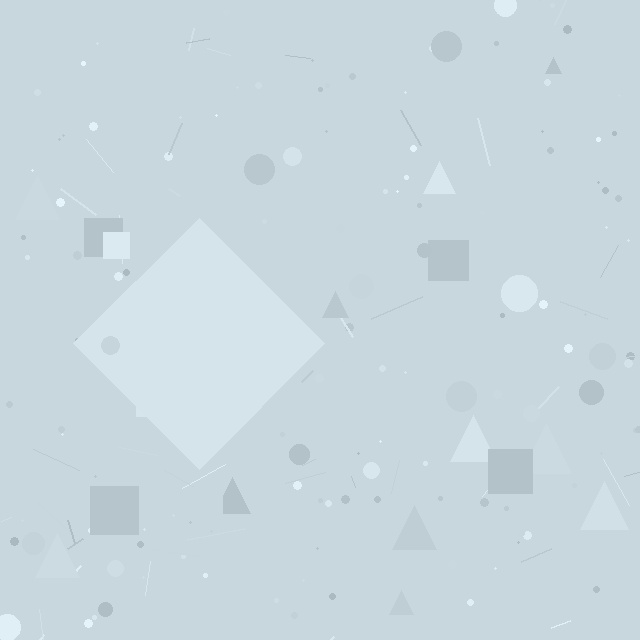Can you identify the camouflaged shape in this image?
The camouflaged shape is a diamond.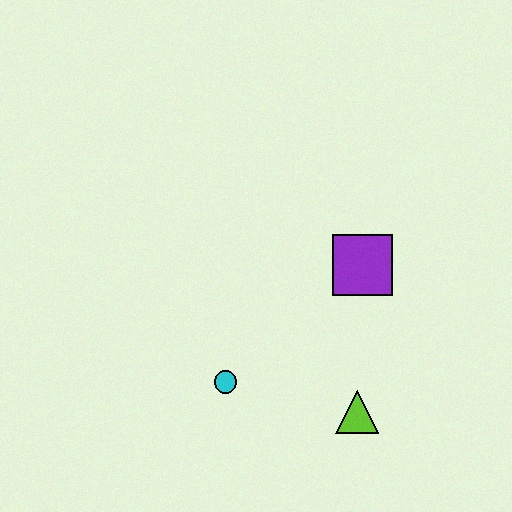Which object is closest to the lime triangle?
The cyan circle is closest to the lime triangle.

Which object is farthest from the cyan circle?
The purple square is farthest from the cyan circle.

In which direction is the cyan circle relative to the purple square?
The cyan circle is to the left of the purple square.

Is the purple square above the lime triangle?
Yes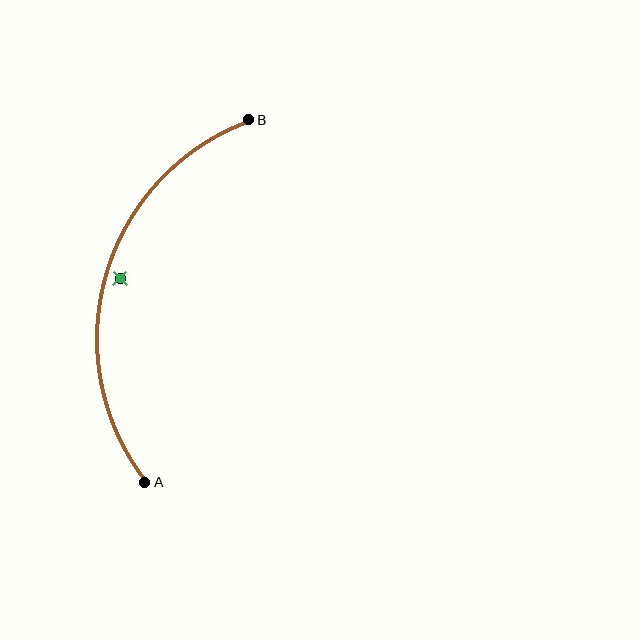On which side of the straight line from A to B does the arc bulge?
The arc bulges to the left of the straight line connecting A and B.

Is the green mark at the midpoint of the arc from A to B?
No — the green mark does not lie on the arc at all. It sits slightly inside the curve.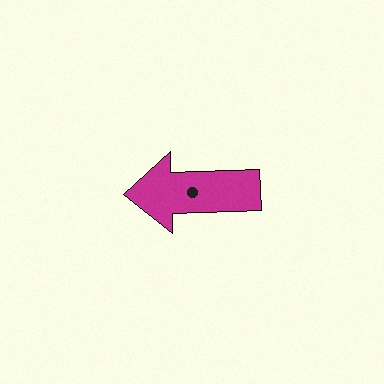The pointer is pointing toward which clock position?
Roughly 9 o'clock.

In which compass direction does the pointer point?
West.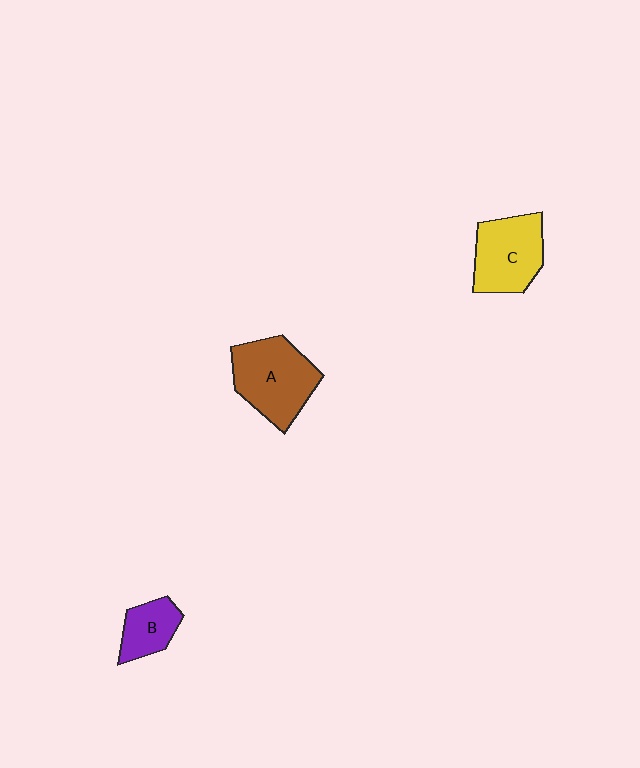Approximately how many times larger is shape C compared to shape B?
Approximately 1.7 times.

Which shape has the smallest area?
Shape B (purple).